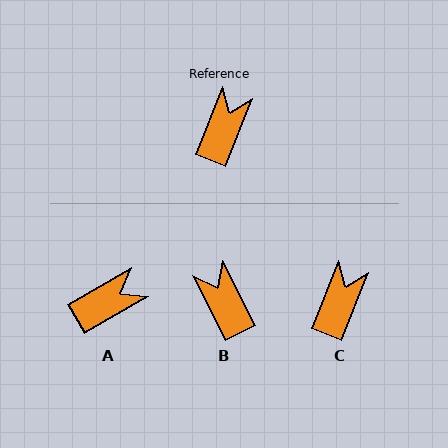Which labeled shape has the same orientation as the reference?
C.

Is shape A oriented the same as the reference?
No, it is off by about 39 degrees.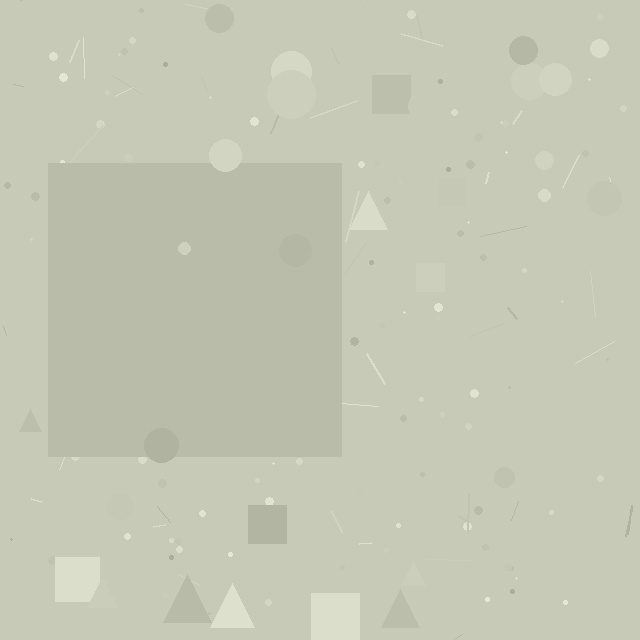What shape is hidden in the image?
A square is hidden in the image.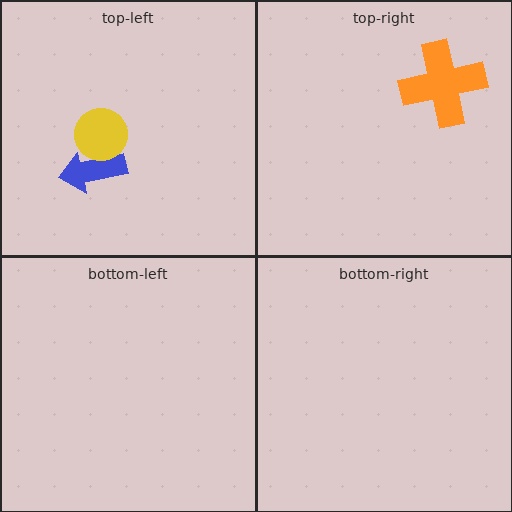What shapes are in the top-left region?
The blue arrow, the yellow circle.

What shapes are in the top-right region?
The orange cross.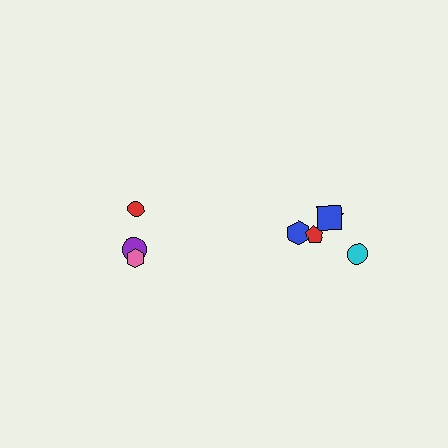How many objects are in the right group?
There are 5 objects.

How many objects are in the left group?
There are 3 objects.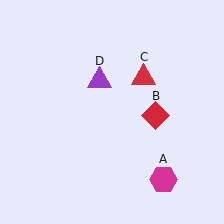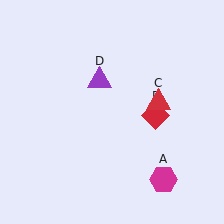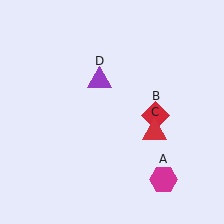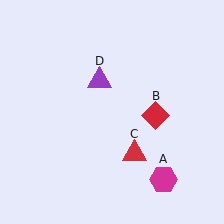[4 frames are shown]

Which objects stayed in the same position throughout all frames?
Magenta hexagon (object A) and red diamond (object B) and purple triangle (object D) remained stationary.